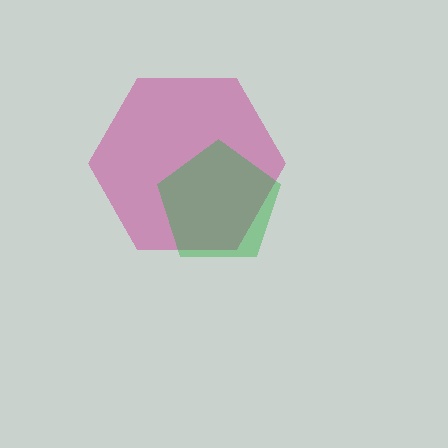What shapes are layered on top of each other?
The layered shapes are: a magenta hexagon, a green pentagon.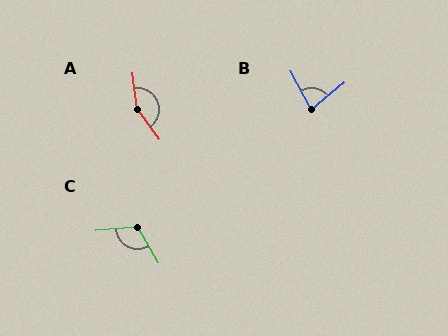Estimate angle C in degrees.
Approximately 115 degrees.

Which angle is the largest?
A, at approximately 152 degrees.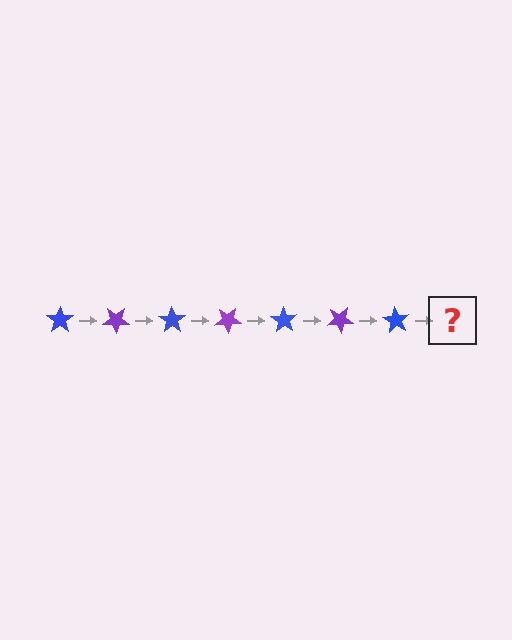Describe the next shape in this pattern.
It should be a purple star, rotated 245 degrees from the start.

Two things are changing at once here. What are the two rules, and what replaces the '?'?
The two rules are that it rotates 35 degrees each step and the color cycles through blue and purple. The '?' should be a purple star, rotated 245 degrees from the start.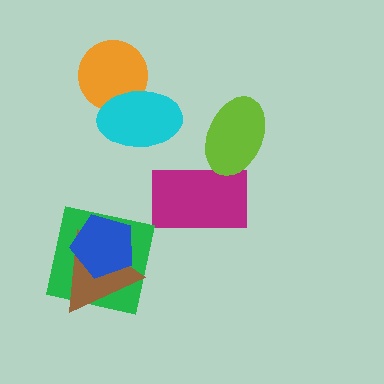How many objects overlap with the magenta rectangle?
1 object overlaps with the magenta rectangle.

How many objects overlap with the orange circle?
1 object overlaps with the orange circle.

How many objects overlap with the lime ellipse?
1 object overlaps with the lime ellipse.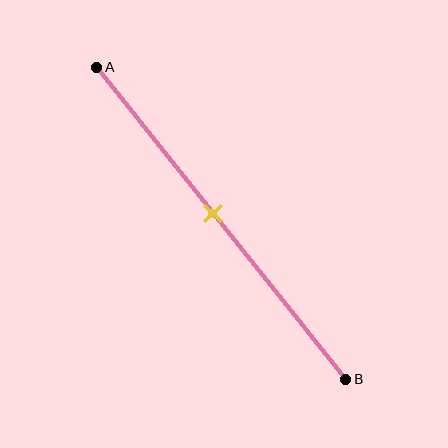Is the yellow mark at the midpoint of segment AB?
No, the mark is at about 45% from A, not at the 50% midpoint.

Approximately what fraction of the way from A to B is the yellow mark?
The yellow mark is approximately 45% of the way from A to B.